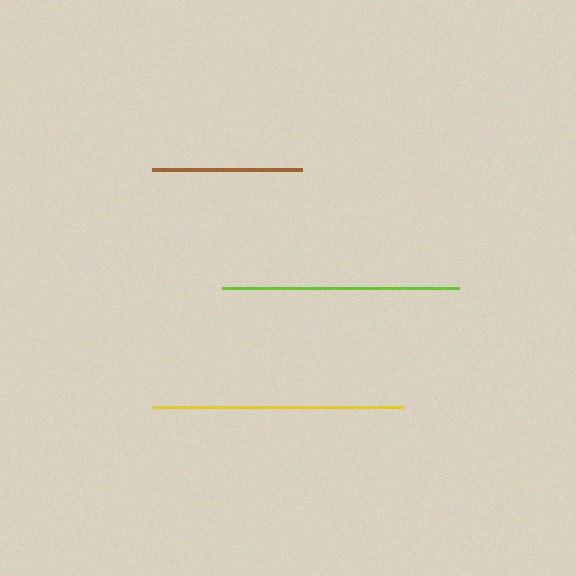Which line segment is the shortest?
The brown line is the shortest at approximately 150 pixels.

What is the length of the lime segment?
The lime segment is approximately 237 pixels long.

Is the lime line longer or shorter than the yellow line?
The yellow line is longer than the lime line.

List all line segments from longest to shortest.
From longest to shortest: yellow, lime, brown.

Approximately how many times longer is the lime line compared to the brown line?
The lime line is approximately 1.6 times the length of the brown line.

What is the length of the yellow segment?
The yellow segment is approximately 250 pixels long.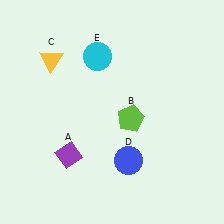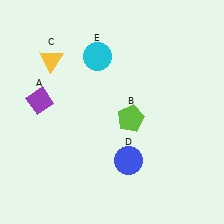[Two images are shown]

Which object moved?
The purple diamond (A) moved up.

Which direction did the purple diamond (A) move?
The purple diamond (A) moved up.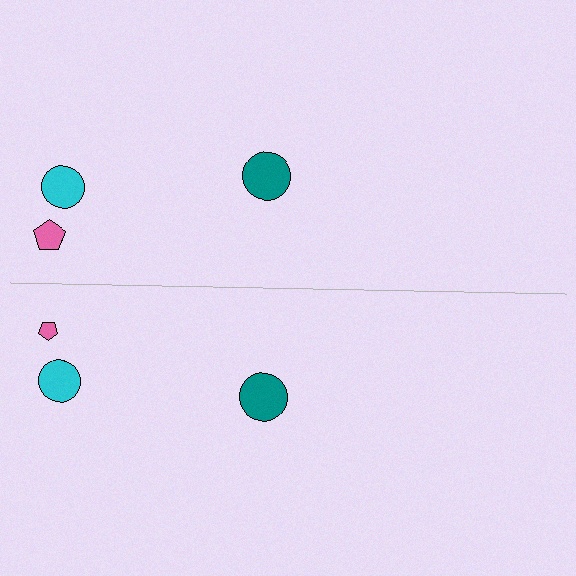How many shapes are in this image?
There are 6 shapes in this image.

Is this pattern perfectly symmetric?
No, the pattern is not perfectly symmetric. The pink pentagon on the bottom side has a different size than its mirror counterpart.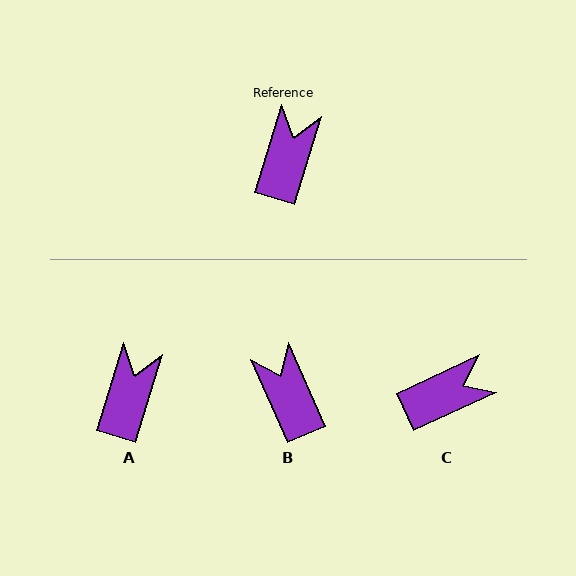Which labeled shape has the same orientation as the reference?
A.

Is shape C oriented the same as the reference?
No, it is off by about 48 degrees.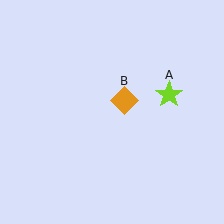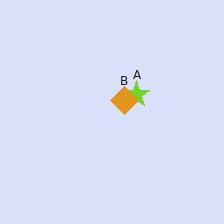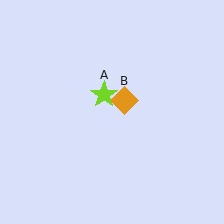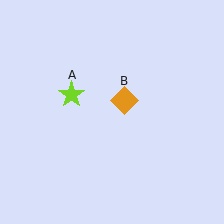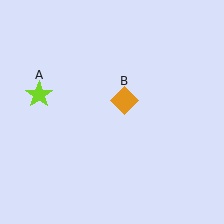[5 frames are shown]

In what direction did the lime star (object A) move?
The lime star (object A) moved left.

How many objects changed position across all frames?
1 object changed position: lime star (object A).